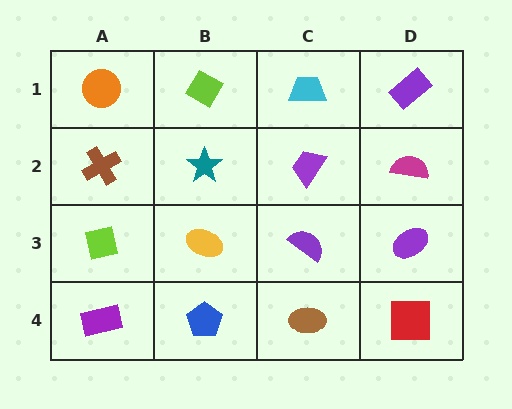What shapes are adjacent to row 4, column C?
A purple semicircle (row 3, column C), a blue pentagon (row 4, column B), a red square (row 4, column D).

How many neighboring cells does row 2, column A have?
3.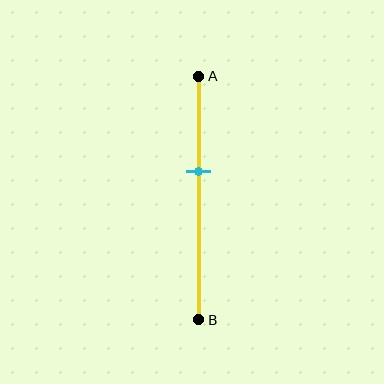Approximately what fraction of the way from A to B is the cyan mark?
The cyan mark is approximately 40% of the way from A to B.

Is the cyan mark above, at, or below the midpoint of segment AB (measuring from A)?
The cyan mark is above the midpoint of segment AB.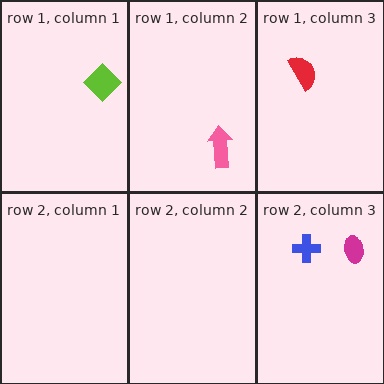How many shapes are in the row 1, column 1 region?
1.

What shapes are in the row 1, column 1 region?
The lime diamond.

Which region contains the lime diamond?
The row 1, column 1 region.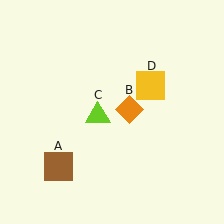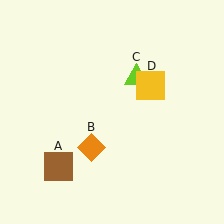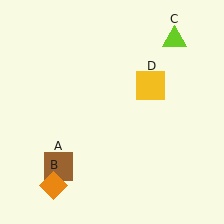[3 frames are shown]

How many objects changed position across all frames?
2 objects changed position: orange diamond (object B), lime triangle (object C).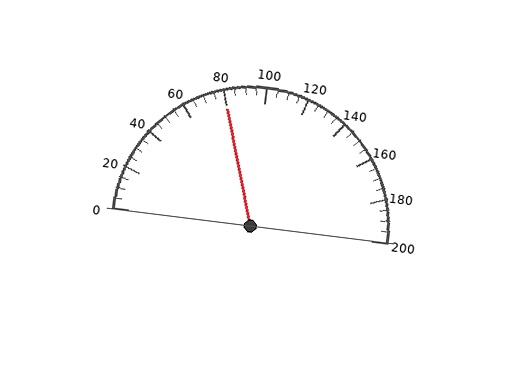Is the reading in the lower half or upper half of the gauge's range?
The reading is in the lower half of the range (0 to 200).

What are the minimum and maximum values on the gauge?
The gauge ranges from 0 to 200.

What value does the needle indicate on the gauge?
The needle indicates approximately 80.